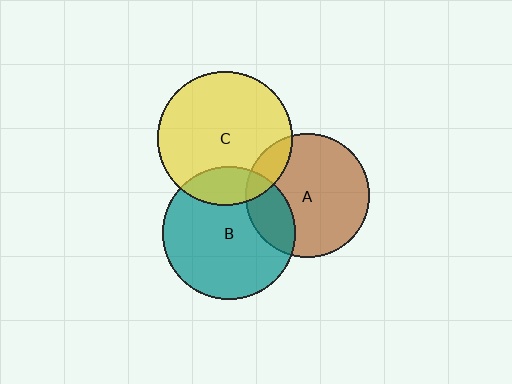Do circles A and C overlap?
Yes.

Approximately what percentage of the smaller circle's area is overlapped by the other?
Approximately 15%.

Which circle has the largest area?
Circle C (yellow).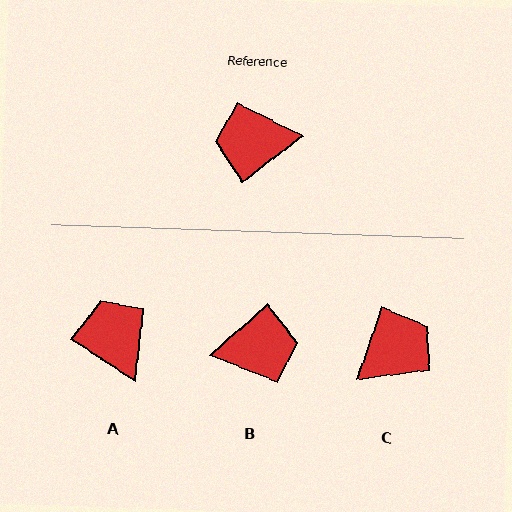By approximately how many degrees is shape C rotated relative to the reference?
Approximately 146 degrees clockwise.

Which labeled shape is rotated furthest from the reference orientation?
B, about 176 degrees away.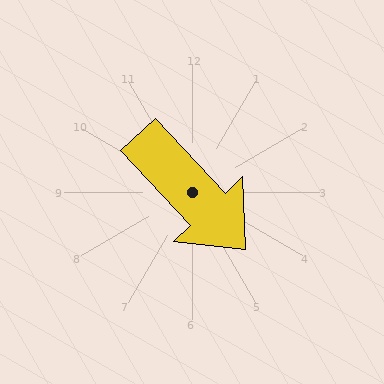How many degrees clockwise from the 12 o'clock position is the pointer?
Approximately 137 degrees.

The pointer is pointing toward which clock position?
Roughly 5 o'clock.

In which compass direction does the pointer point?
Southeast.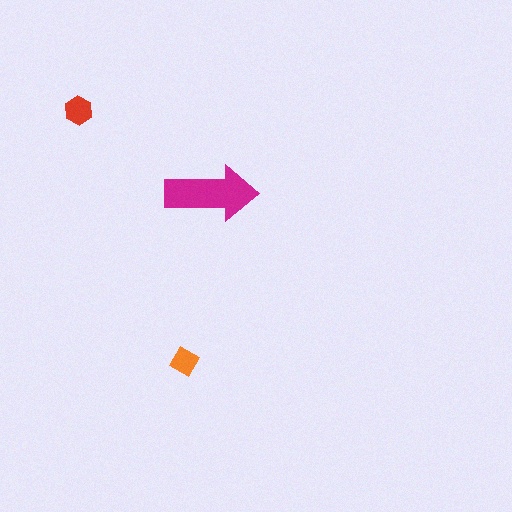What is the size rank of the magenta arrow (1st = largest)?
1st.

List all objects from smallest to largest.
The orange diamond, the red hexagon, the magenta arrow.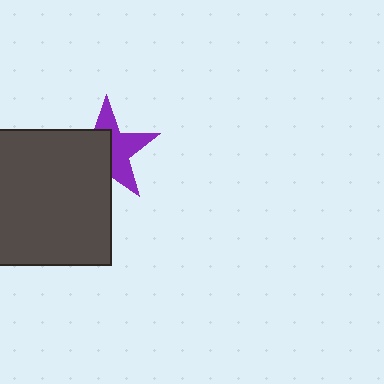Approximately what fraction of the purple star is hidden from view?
Roughly 50% of the purple star is hidden behind the dark gray square.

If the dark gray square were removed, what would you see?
You would see the complete purple star.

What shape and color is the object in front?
The object in front is a dark gray square.